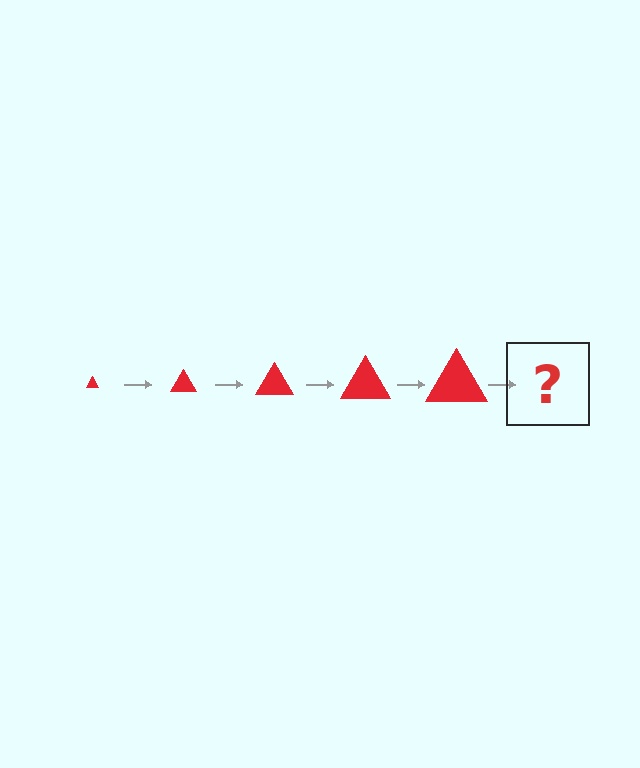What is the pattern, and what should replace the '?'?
The pattern is that the triangle gets progressively larger each step. The '?' should be a red triangle, larger than the previous one.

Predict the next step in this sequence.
The next step is a red triangle, larger than the previous one.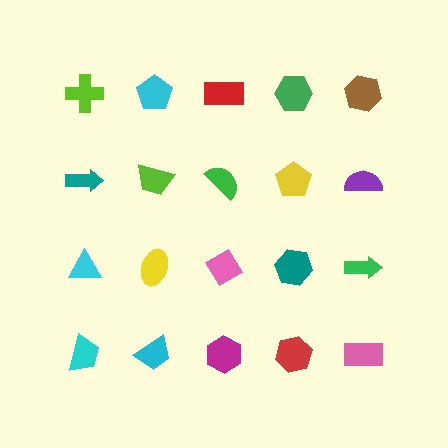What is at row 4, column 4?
A red hexagon.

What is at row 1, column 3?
A red rectangle.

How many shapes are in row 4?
5 shapes.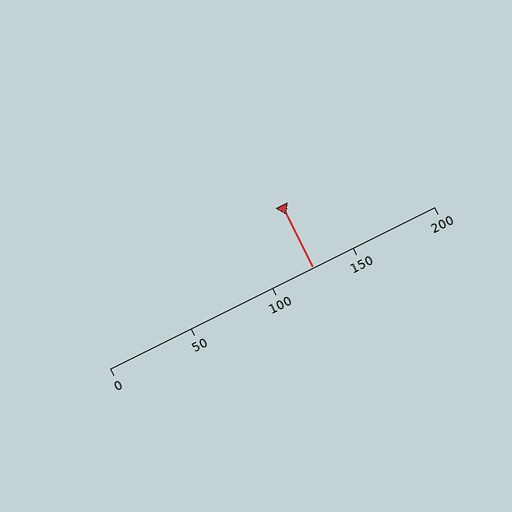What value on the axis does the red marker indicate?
The marker indicates approximately 125.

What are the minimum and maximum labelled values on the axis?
The axis runs from 0 to 200.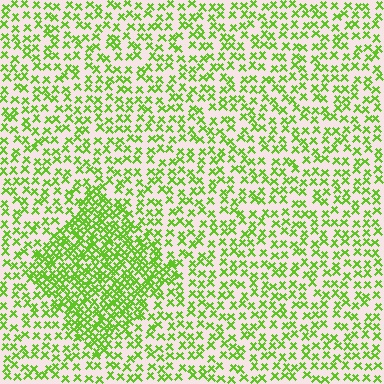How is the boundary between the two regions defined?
The boundary is defined by a change in element density (approximately 2.1x ratio). All elements are the same color, size, and shape.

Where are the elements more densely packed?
The elements are more densely packed inside the diamond boundary.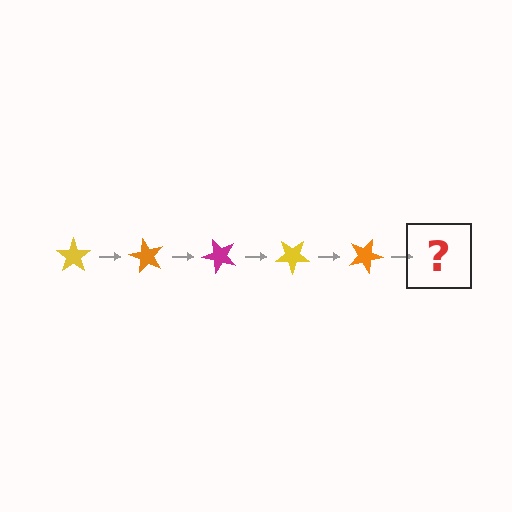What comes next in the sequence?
The next element should be a magenta star, rotated 300 degrees from the start.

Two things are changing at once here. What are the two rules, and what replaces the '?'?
The two rules are that it rotates 60 degrees each step and the color cycles through yellow, orange, and magenta. The '?' should be a magenta star, rotated 300 degrees from the start.